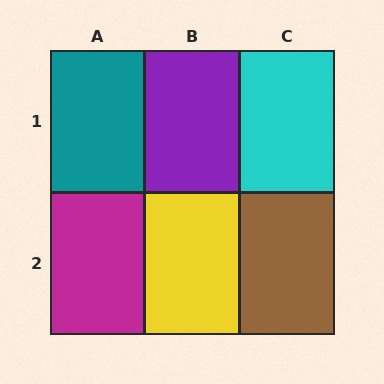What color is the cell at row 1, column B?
Purple.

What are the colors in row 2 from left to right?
Magenta, yellow, brown.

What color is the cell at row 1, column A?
Teal.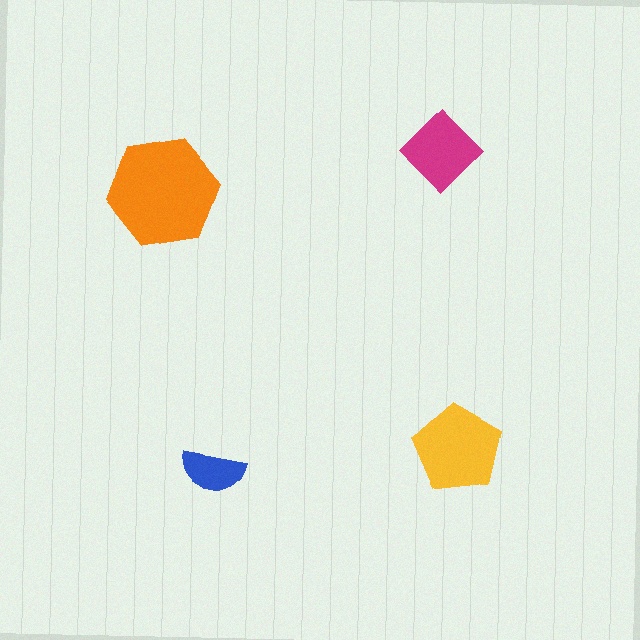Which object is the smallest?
The blue semicircle.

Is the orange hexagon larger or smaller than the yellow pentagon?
Larger.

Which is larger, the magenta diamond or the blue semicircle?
The magenta diamond.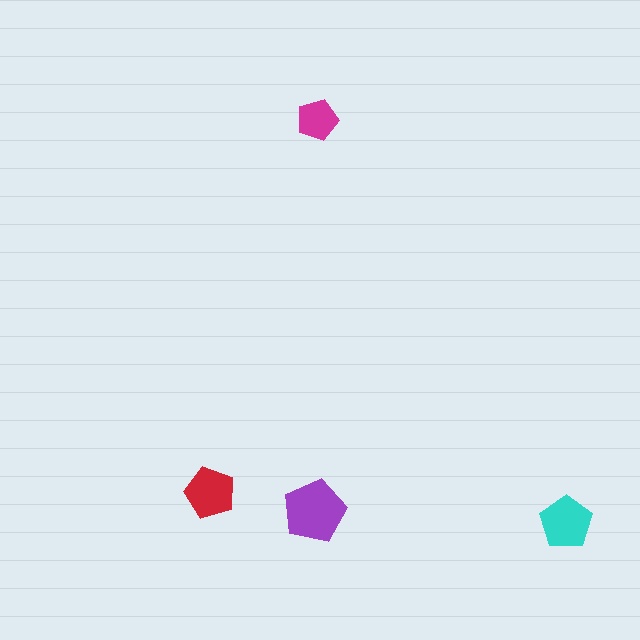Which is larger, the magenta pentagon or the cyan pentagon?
The cyan one.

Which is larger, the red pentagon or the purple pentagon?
The purple one.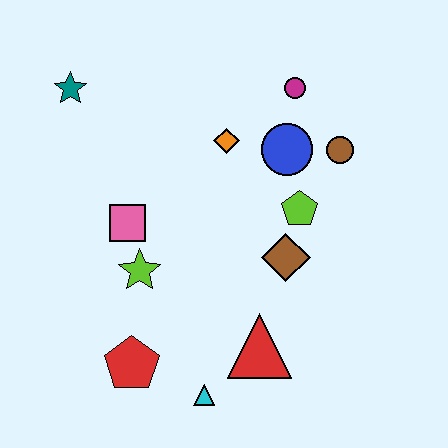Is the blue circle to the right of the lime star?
Yes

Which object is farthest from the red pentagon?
The magenta circle is farthest from the red pentagon.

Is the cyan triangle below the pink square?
Yes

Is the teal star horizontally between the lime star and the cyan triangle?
No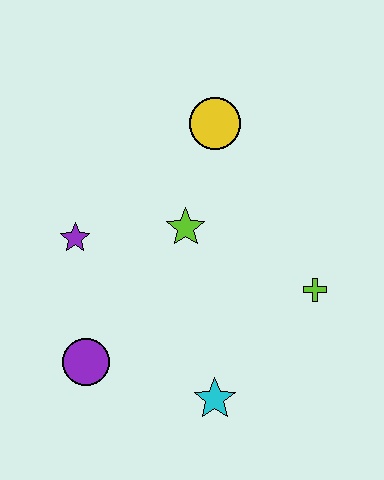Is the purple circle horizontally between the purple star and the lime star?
Yes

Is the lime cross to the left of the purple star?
No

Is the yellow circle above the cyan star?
Yes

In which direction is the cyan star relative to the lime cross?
The cyan star is below the lime cross.